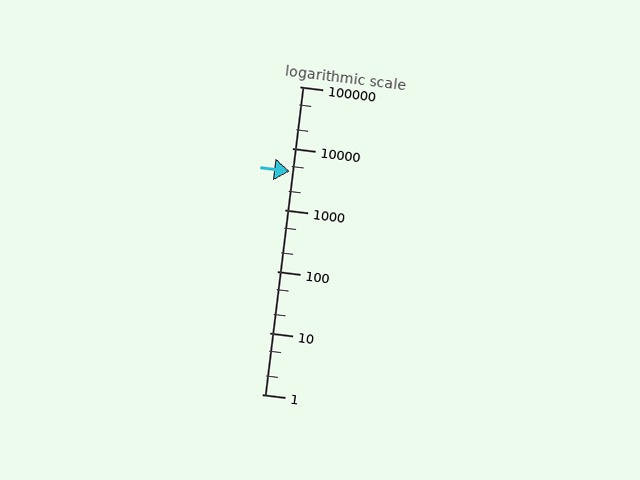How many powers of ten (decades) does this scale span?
The scale spans 5 decades, from 1 to 100000.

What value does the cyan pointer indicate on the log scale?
The pointer indicates approximately 4200.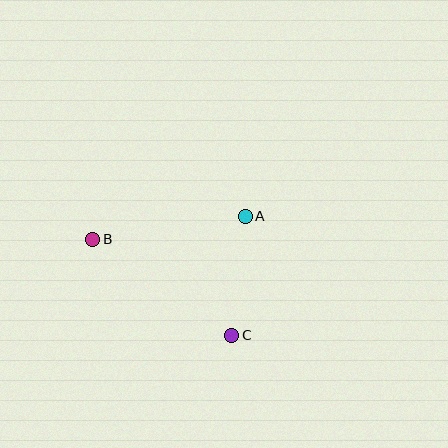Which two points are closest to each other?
Points A and C are closest to each other.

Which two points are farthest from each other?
Points B and C are farthest from each other.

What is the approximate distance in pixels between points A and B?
The distance between A and B is approximately 154 pixels.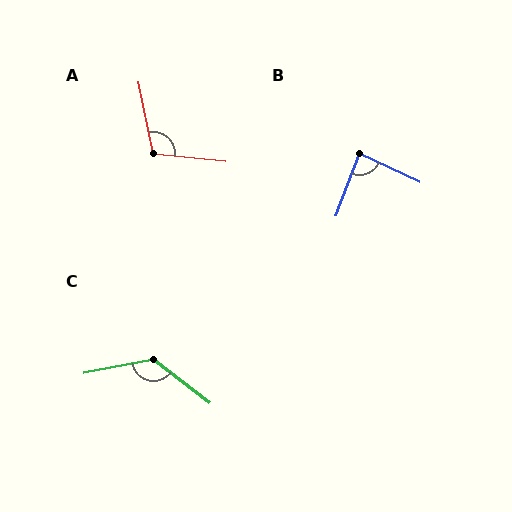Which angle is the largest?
C, at approximately 132 degrees.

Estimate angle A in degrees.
Approximately 107 degrees.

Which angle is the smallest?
B, at approximately 85 degrees.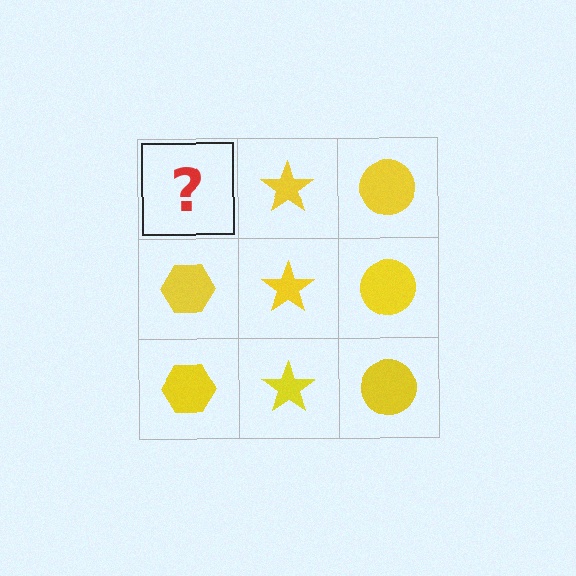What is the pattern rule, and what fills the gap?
The rule is that each column has a consistent shape. The gap should be filled with a yellow hexagon.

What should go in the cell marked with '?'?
The missing cell should contain a yellow hexagon.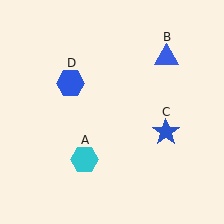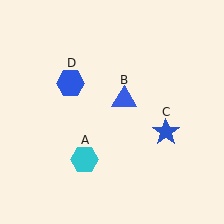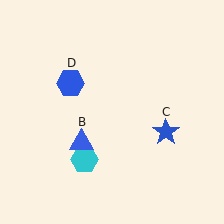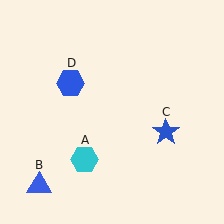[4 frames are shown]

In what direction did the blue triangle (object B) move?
The blue triangle (object B) moved down and to the left.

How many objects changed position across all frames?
1 object changed position: blue triangle (object B).